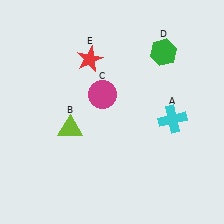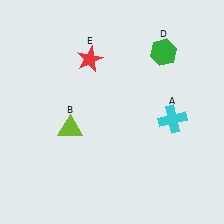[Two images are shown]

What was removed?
The magenta circle (C) was removed in Image 2.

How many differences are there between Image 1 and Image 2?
There is 1 difference between the two images.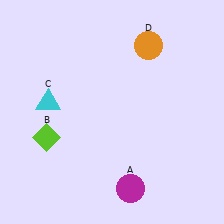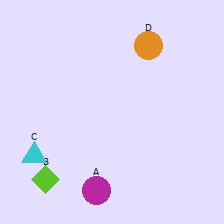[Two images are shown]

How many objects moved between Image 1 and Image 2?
3 objects moved between the two images.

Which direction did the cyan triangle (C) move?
The cyan triangle (C) moved down.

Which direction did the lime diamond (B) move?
The lime diamond (B) moved down.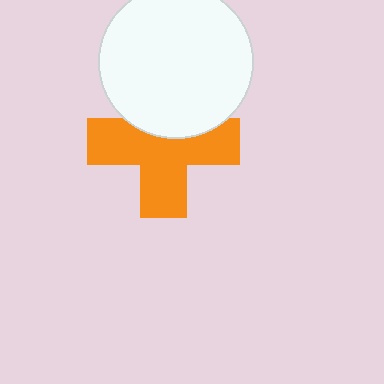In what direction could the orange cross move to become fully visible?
The orange cross could move down. That would shift it out from behind the white circle entirely.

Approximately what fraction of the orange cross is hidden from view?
Roughly 33% of the orange cross is hidden behind the white circle.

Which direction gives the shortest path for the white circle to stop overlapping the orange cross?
Moving up gives the shortest separation.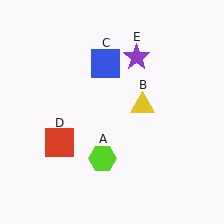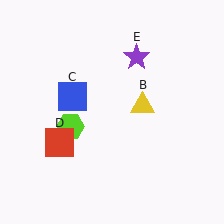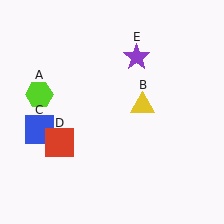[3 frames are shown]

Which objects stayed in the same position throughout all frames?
Yellow triangle (object B) and red square (object D) and purple star (object E) remained stationary.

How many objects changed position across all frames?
2 objects changed position: lime hexagon (object A), blue square (object C).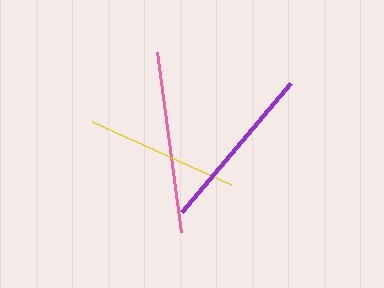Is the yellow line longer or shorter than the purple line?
The purple line is longer than the yellow line.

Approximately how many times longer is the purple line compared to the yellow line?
The purple line is approximately 1.1 times the length of the yellow line.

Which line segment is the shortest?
The yellow line is the shortest at approximately 153 pixels.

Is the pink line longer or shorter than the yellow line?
The pink line is longer than the yellow line.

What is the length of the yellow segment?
The yellow segment is approximately 153 pixels long.